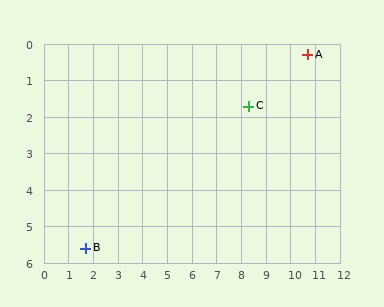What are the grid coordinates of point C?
Point C is at approximately (8.3, 1.7).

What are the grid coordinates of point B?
Point B is at approximately (1.7, 5.6).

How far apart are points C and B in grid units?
Points C and B are about 7.7 grid units apart.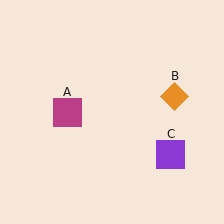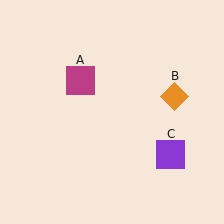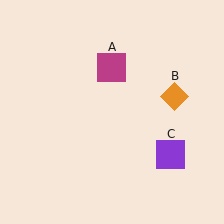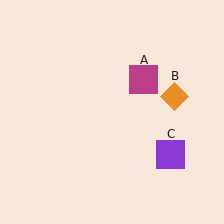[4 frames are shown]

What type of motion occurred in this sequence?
The magenta square (object A) rotated clockwise around the center of the scene.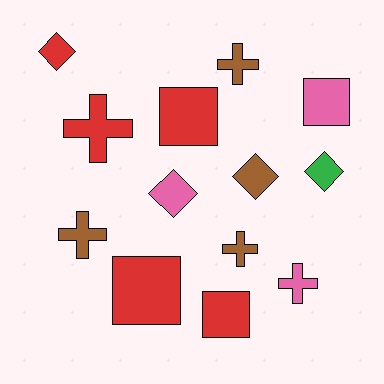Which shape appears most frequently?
Cross, with 5 objects.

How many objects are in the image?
There are 13 objects.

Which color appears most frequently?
Red, with 5 objects.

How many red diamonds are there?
There is 1 red diamond.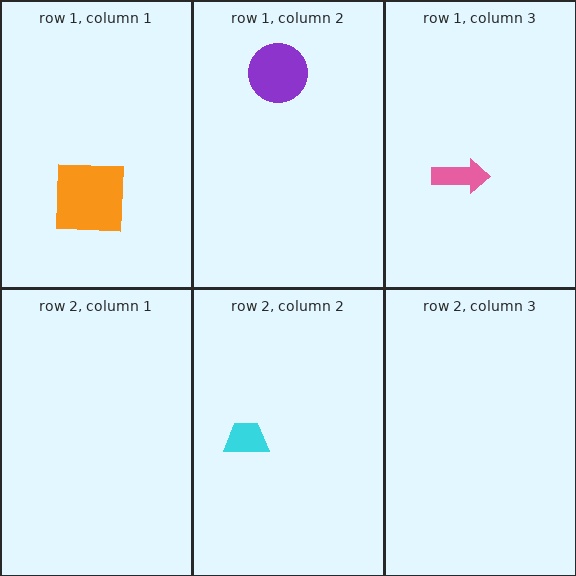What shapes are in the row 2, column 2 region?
The cyan trapezoid.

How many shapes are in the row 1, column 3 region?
1.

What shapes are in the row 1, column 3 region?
The pink arrow.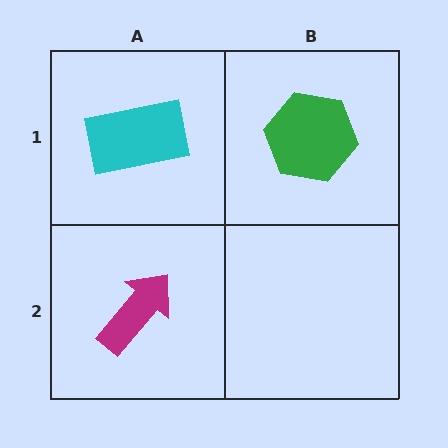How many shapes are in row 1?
2 shapes.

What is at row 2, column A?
A magenta arrow.